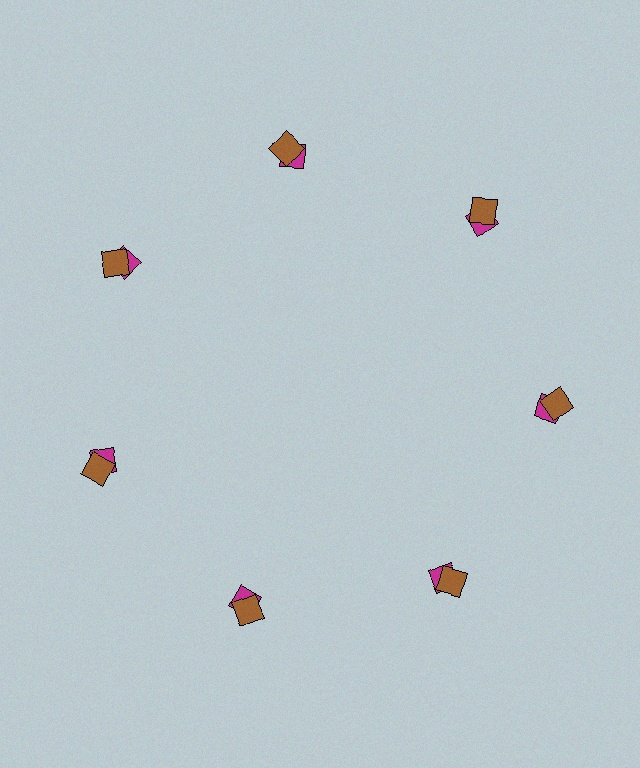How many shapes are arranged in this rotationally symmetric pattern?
There are 14 shapes, arranged in 7 groups of 2.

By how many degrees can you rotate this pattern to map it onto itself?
The pattern maps onto itself every 51 degrees of rotation.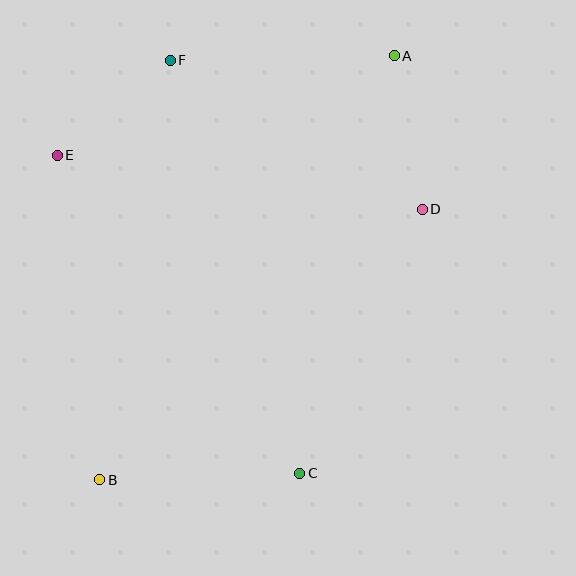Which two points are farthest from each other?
Points A and B are farthest from each other.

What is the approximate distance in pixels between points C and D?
The distance between C and D is approximately 291 pixels.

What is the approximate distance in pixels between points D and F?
The distance between D and F is approximately 293 pixels.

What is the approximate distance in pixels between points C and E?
The distance between C and E is approximately 400 pixels.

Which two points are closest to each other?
Points E and F are closest to each other.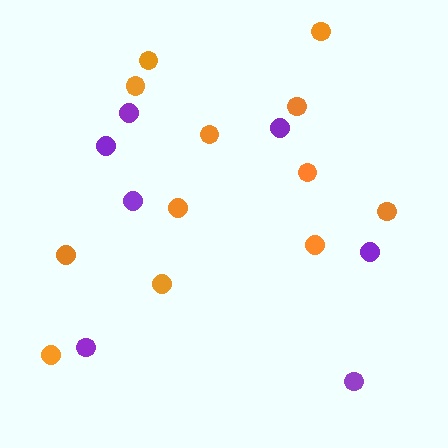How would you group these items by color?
There are 2 groups: one group of purple circles (7) and one group of orange circles (12).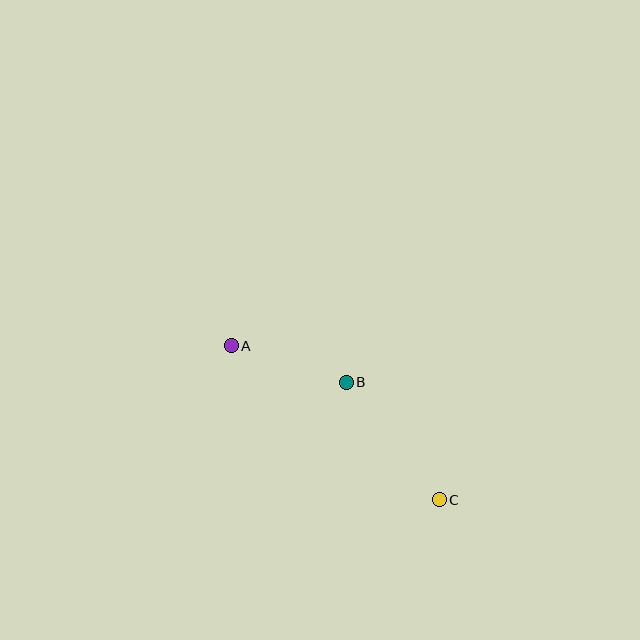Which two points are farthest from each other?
Points A and C are farthest from each other.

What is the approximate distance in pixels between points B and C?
The distance between B and C is approximately 150 pixels.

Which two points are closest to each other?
Points A and B are closest to each other.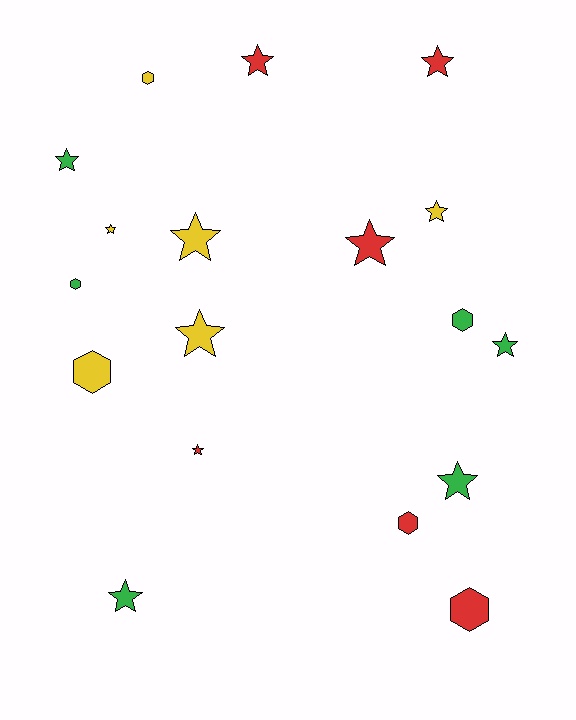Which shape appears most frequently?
Star, with 12 objects.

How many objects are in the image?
There are 18 objects.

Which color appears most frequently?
Yellow, with 6 objects.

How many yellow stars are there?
There are 4 yellow stars.